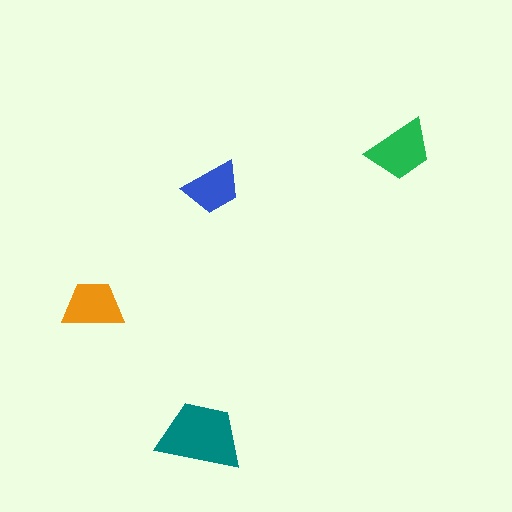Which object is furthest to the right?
The green trapezoid is rightmost.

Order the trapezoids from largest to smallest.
the teal one, the green one, the orange one, the blue one.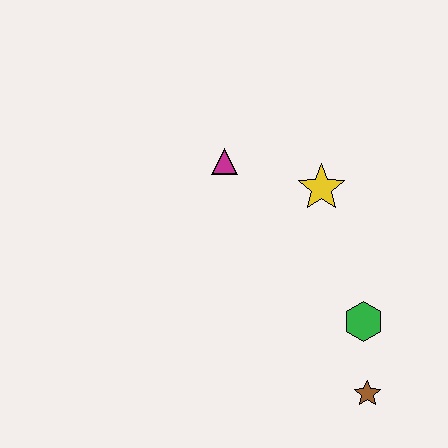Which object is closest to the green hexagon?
The brown star is closest to the green hexagon.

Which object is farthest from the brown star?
The magenta triangle is farthest from the brown star.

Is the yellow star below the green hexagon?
No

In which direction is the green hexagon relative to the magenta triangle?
The green hexagon is below the magenta triangle.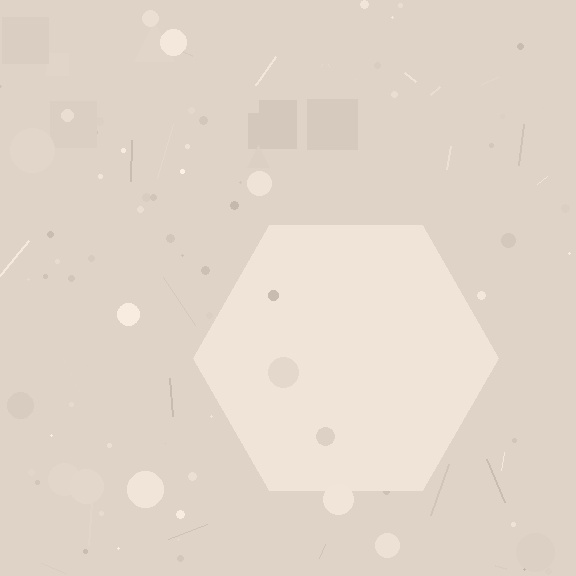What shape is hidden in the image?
A hexagon is hidden in the image.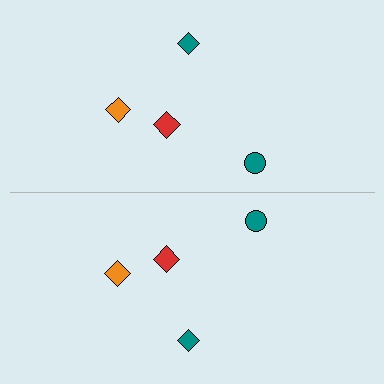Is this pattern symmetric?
Yes, this pattern has bilateral (reflection) symmetry.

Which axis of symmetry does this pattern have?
The pattern has a horizontal axis of symmetry running through the center of the image.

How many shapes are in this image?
There are 8 shapes in this image.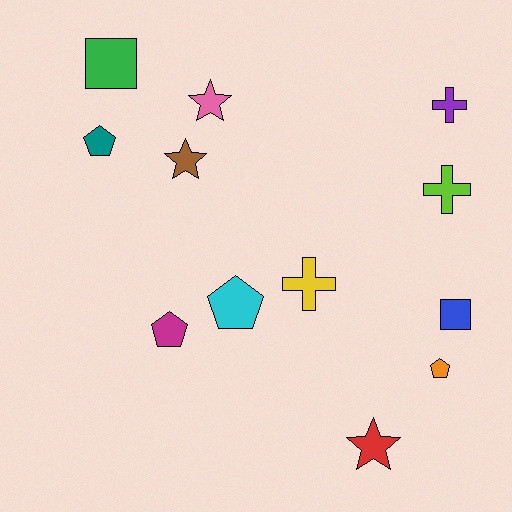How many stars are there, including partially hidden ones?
There are 3 stars.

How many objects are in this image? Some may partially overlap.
There are 12 objects.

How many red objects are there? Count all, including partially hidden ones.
There is 1 red object.